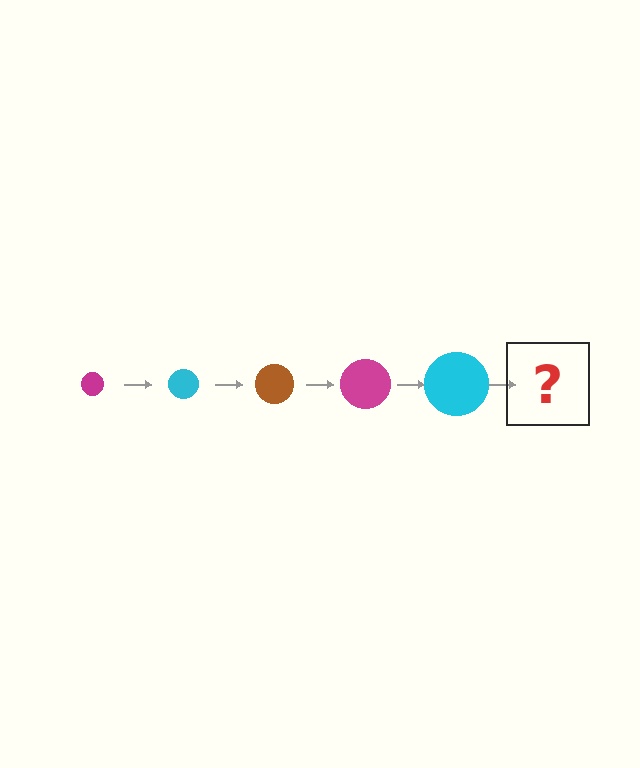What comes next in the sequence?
The next element should be a brown circle, larger than the previous one.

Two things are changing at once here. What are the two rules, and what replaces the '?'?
The two rules are that the circle grows larger each step and the color cycles through magenta, cyan, and brown. The '?' should be a brown circle, larger than the previous one.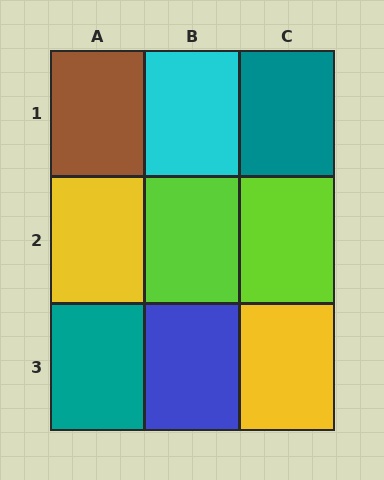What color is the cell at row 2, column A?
Yellow.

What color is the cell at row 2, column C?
Lime.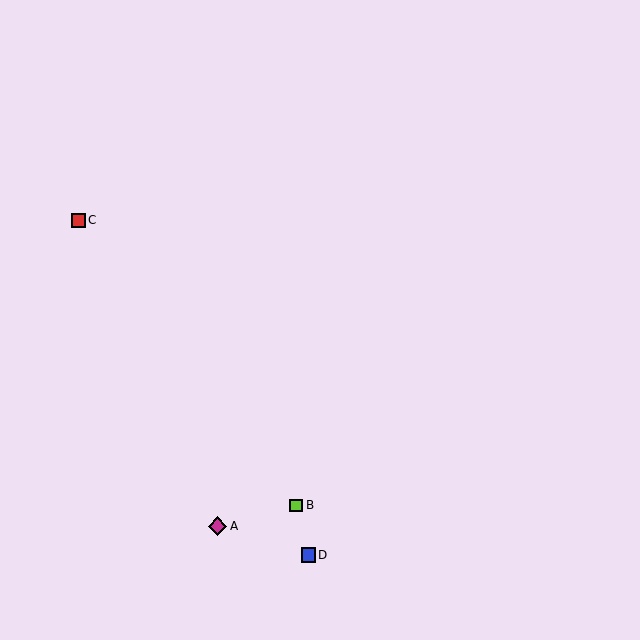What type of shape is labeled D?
Shape D is a blue square.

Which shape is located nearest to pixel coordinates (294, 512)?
The lime square (labeled B) at (296, 505) is nearest to that location.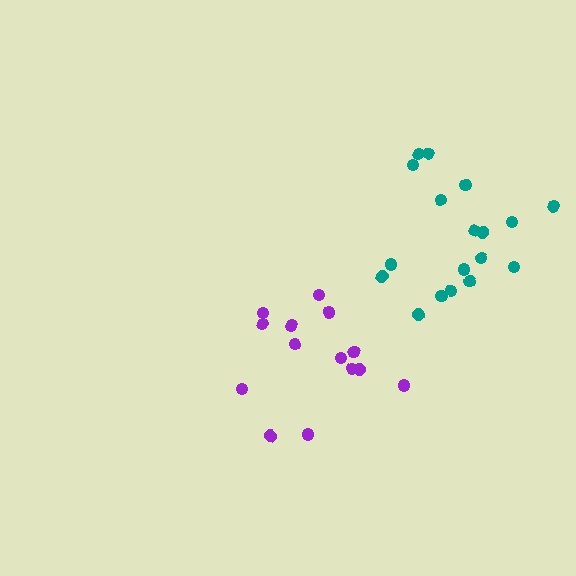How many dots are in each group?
Group 1: 18 dots, Group 2: 14 dots (32 total).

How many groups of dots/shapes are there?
There are 2 groups.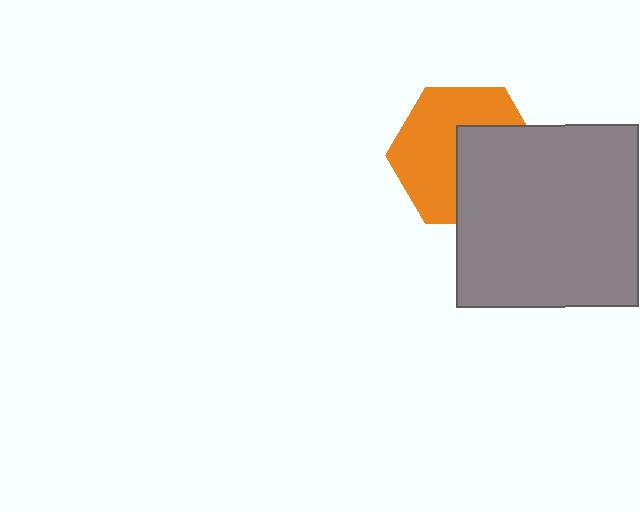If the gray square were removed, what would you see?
You would see the complete orange hexagon.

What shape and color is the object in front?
The object in front is a gray square.